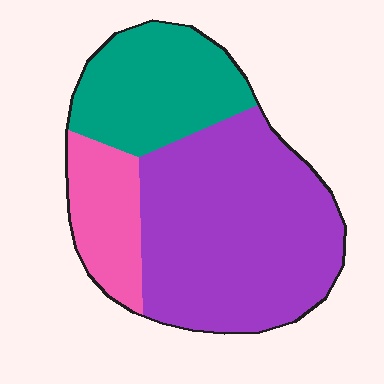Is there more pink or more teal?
Teal.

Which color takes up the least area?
Pink, at roughly 15%.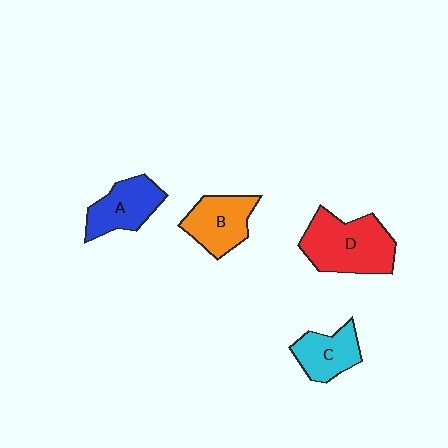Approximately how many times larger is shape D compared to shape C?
Approximately 1.7 times.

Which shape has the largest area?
Shape D (red).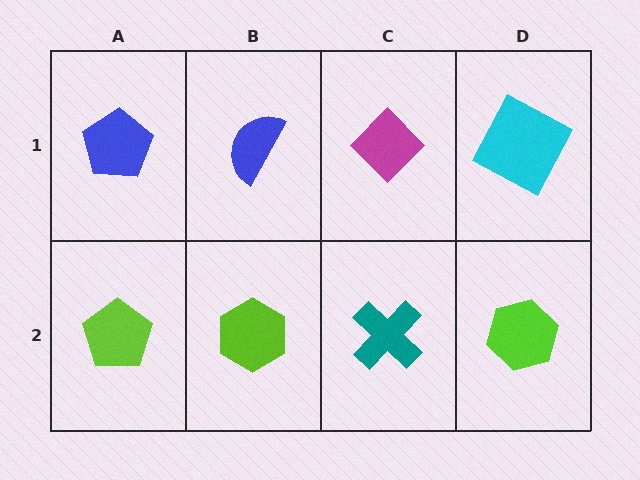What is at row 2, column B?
A lime hexagon.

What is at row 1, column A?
A blue pentagon.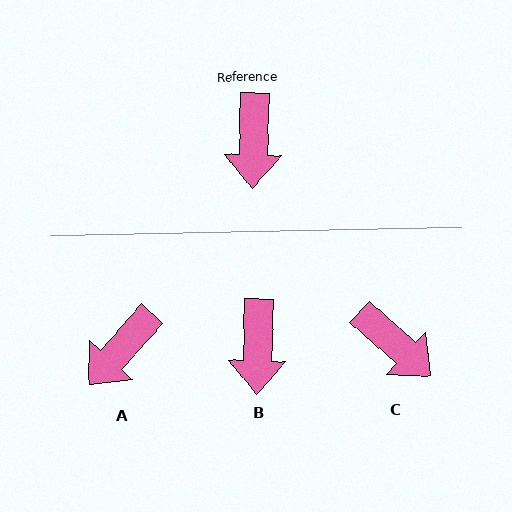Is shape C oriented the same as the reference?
No, it is off by about 50 degrees.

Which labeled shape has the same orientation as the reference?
B.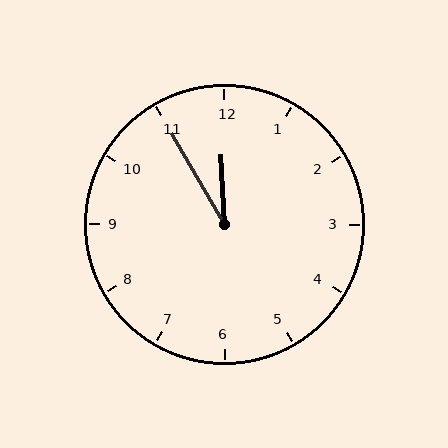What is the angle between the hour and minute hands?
Approximately 28 degrees.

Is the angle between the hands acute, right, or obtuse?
It is acute.